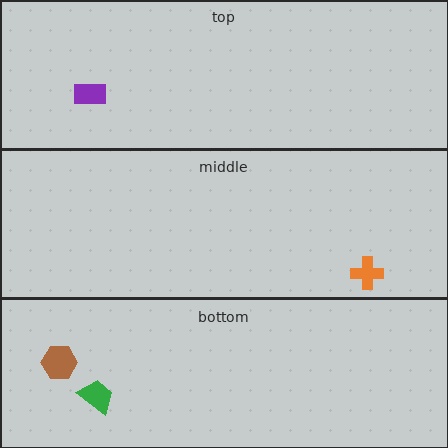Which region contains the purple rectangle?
The top region.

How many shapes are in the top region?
1.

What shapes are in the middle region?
The orange cross.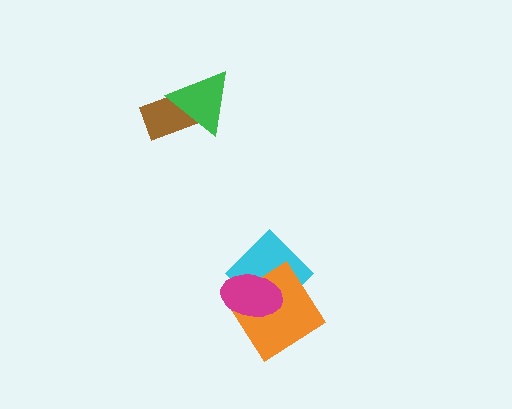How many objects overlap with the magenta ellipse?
2 objects overlap with the magenta ellipse.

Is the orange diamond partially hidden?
Yes, it is partially covered by another shape.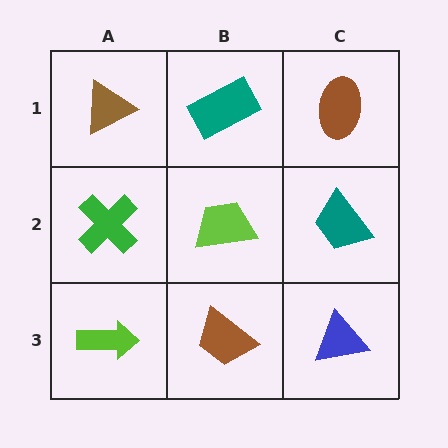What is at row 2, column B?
A lime trapezoid.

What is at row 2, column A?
A green cross.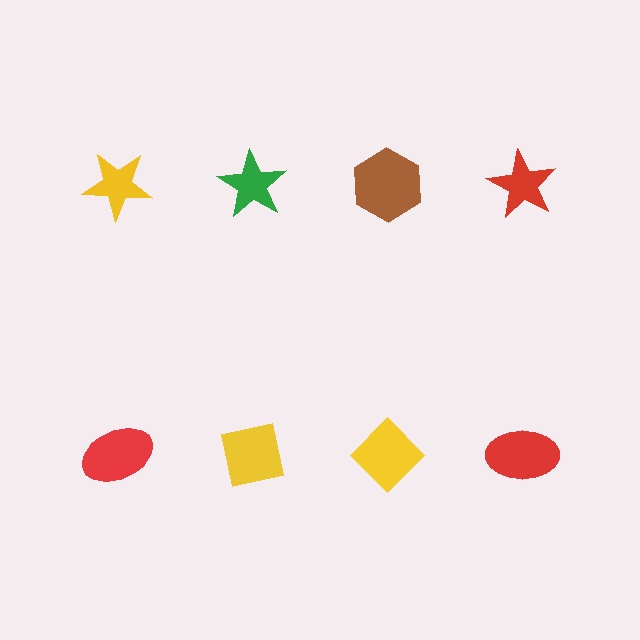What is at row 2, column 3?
A yellow diamond.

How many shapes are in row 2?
4 shapes.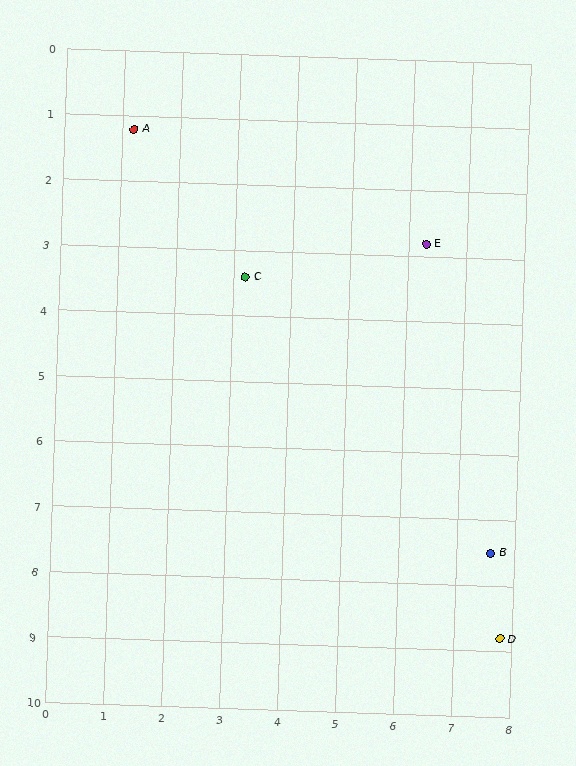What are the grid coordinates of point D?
Point D is at approximately (7.8, 8.8).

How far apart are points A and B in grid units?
Points A and B are about 9.0 grid units apart.